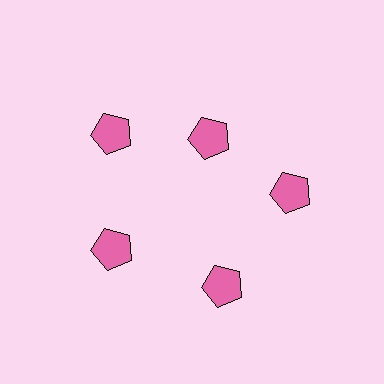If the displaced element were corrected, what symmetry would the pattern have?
It would have 5-fold rotational symmetry — the pattern would map onto itself every 72 degrees.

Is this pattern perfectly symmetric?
No. The 5 pink pentagons are arranged in a ring, but one element near the 1 o'clock position is pulled inward toward the center, breaking the 5-fold rotational symmetry.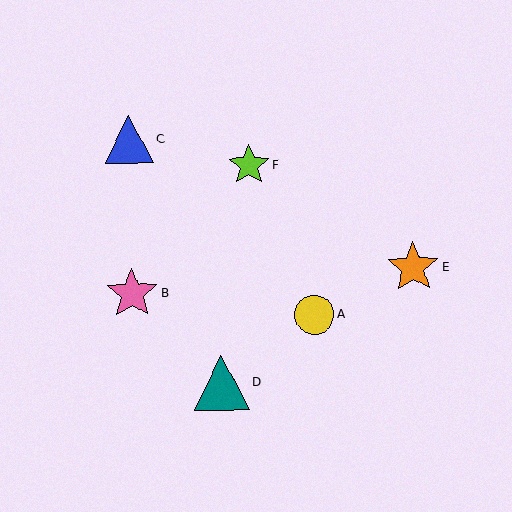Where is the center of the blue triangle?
The center of the blue triangle is at (129, 139).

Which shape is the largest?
The teal triangle (labeled D) is the largest.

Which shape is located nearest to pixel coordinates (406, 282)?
The orange star (labeled E) at (413, 267) is nearest to that location.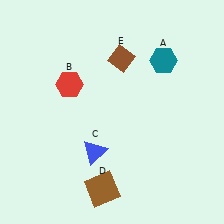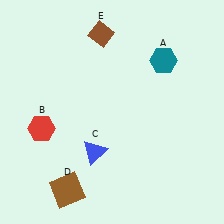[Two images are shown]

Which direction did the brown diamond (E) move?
The brown diamond (E) moved up.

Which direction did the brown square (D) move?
The brown square (D) moved left.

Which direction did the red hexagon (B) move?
The red hexagon (B) moved down.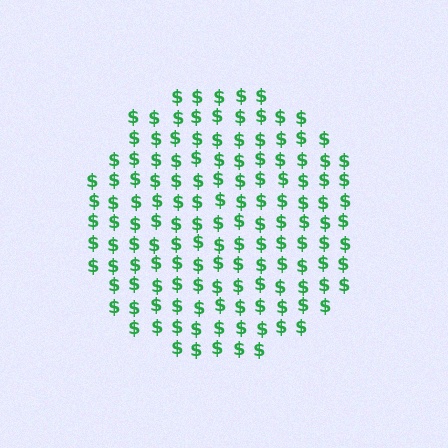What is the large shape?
The large shape is a circle.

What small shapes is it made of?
It is made of small dollar signs.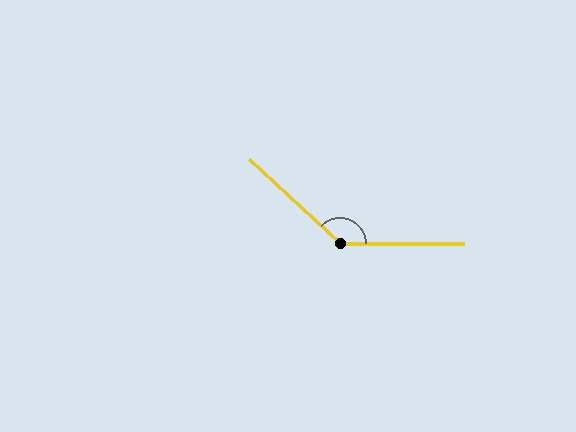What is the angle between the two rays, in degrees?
Approximately 137 degrees.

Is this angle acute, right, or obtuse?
It is obtuse.